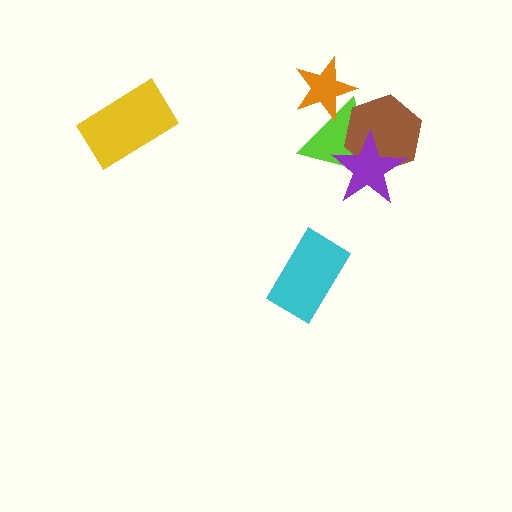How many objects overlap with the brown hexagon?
2 objects overlap with the brown hexagon.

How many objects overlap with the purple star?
2 objects overlap with the purple star.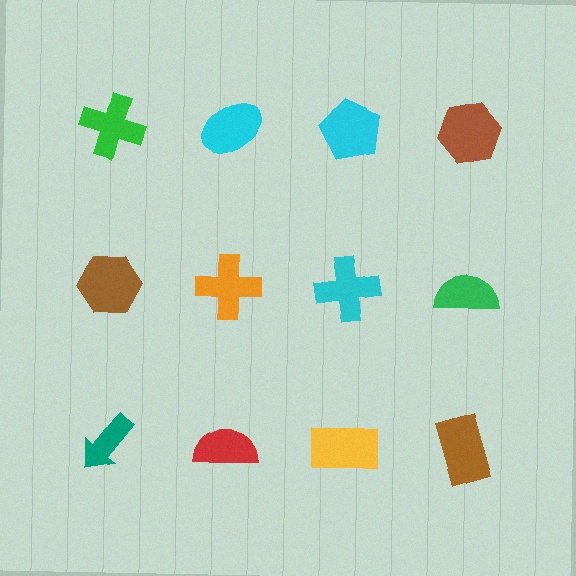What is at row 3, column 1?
A teal arrow.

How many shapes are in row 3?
4 shapes.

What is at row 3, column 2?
A red semicircle.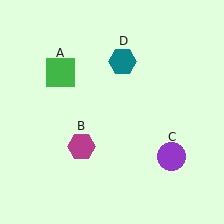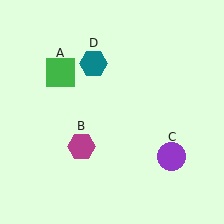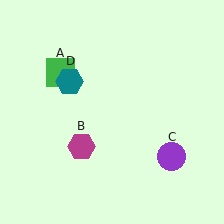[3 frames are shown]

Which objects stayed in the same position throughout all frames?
Green square (object A) and magenta hexagon (object B) and purple circle (object C) remained stationary.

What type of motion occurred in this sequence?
The teal hexagon (object D) rotated counterclockwise around the center of the scene.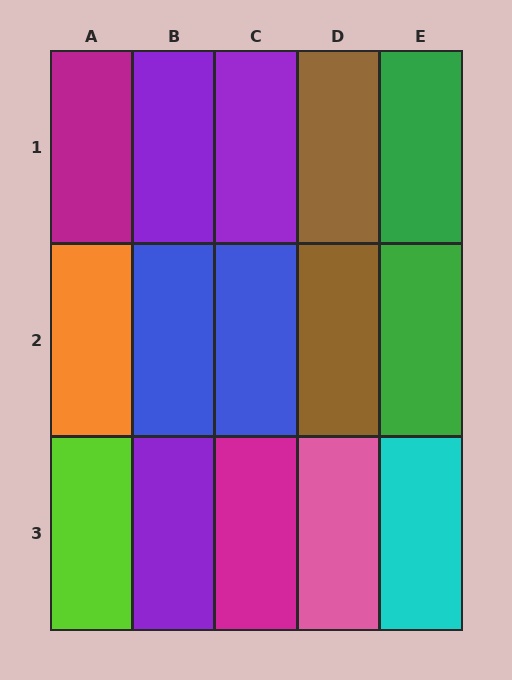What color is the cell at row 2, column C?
Blue.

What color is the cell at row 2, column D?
Brown.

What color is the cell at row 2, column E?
Green.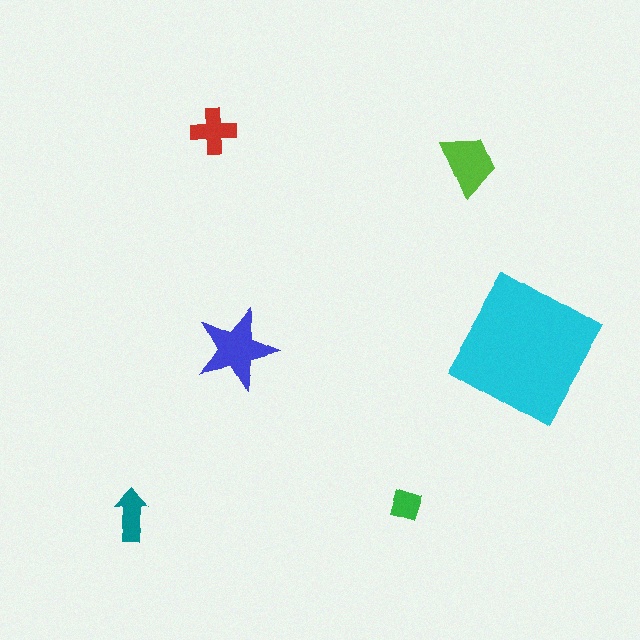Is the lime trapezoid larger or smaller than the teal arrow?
Larger.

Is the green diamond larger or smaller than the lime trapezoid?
Smaller.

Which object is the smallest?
The green diamond.